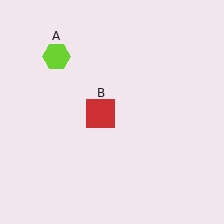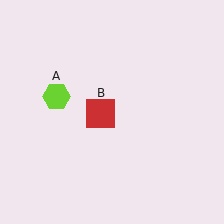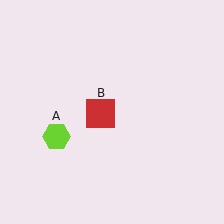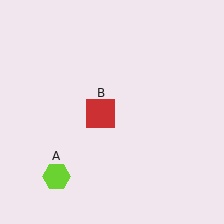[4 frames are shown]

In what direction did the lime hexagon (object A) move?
The lime hexagon (object A) moved down.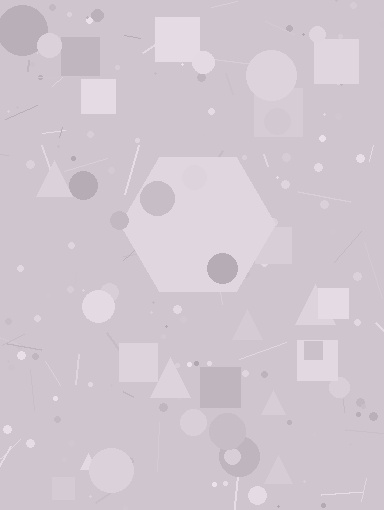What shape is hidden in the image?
A hexagon is hidden in the image.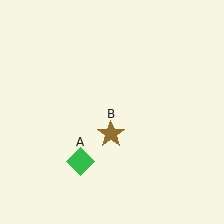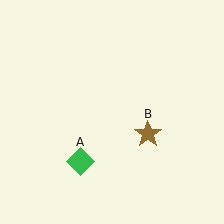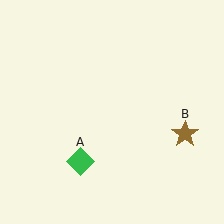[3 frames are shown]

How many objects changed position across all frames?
1 object changed position: brown star (object B).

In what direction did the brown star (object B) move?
The brown star (object B) moved right.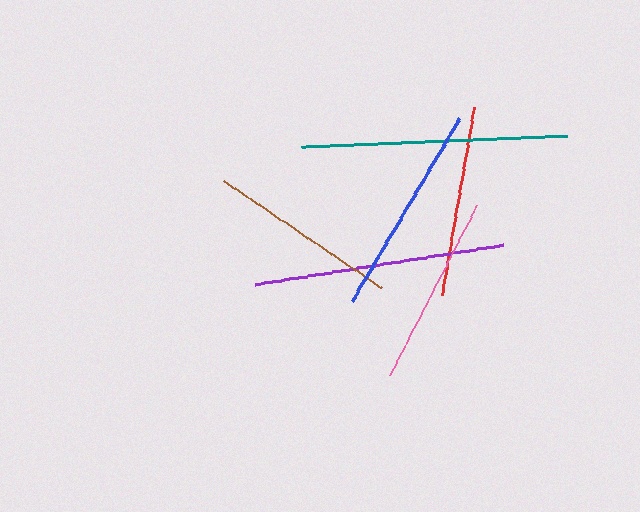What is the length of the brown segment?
The brown segment is approximately 191 pixels long.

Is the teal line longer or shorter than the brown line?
The teal line is longer than the brown line.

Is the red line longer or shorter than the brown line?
The brown line is longer than the red line.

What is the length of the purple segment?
The purple segment is approximately 251 pixels long.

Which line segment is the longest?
The teal line is the longest at approximately 266 pixels.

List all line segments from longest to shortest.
From longest to shortest: teal, purple, blue, brown, pink, red.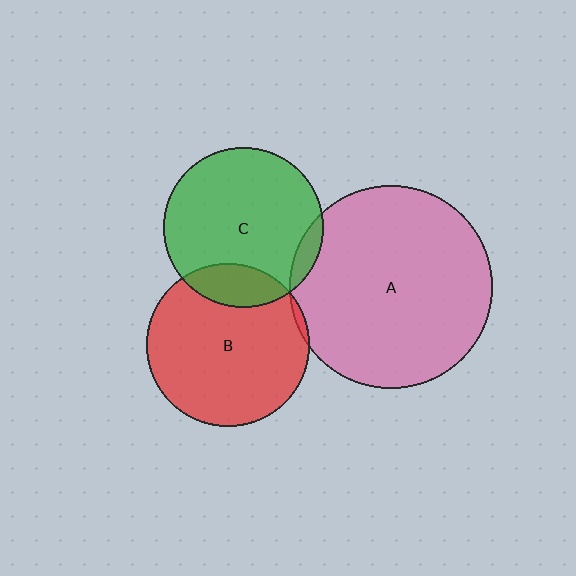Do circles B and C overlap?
Yes.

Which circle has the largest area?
Circle A (pink).